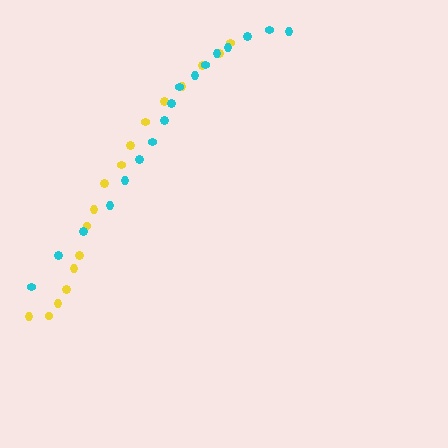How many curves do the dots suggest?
There are 2 distinct paths.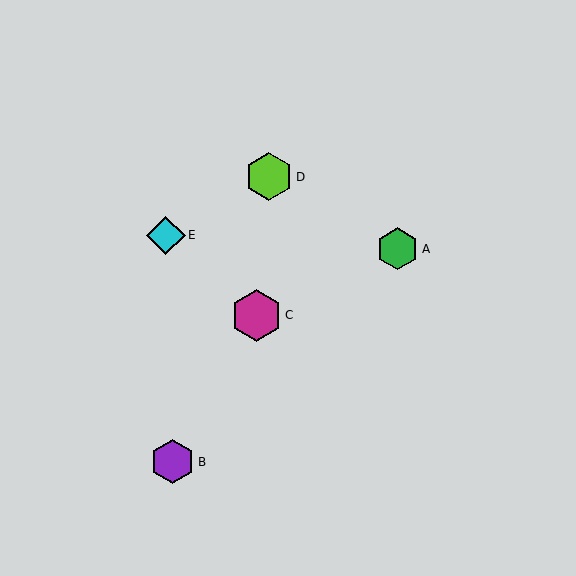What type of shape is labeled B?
Shape B is a purple hexagon.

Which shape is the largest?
The magenta hexagon (labeled C) is the largest.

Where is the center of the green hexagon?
The center of the green hexagon is at (398, 249).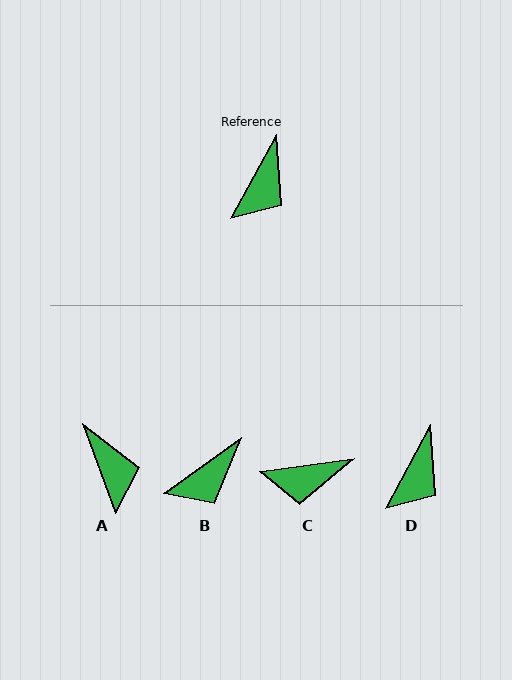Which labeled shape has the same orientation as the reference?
D.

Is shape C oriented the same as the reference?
No, it is off by about 54 degrees.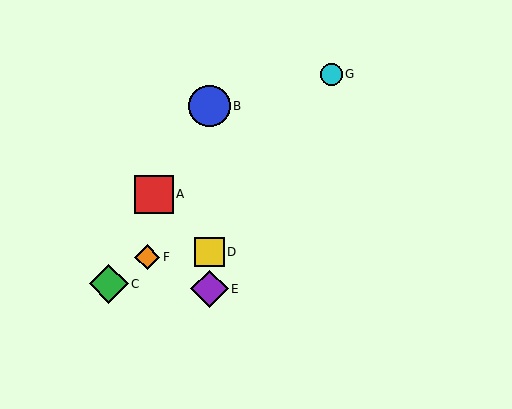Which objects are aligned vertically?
Objects B, D, E are aligned vertically.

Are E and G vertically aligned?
No, E is at x≈210 and G is at x≈331.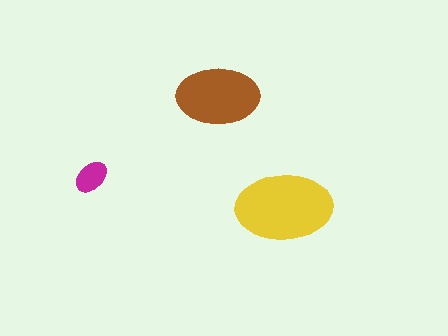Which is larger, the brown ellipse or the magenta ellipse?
The brown one.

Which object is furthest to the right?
The yellow ellipse is rightmost.